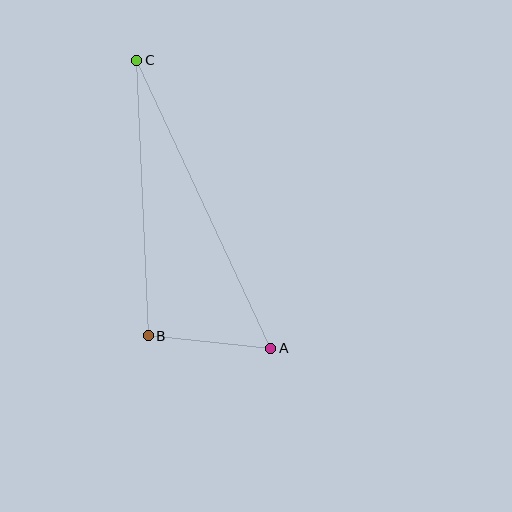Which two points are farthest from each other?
Points A and C are farthest from each other.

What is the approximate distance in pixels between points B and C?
The distance between B and C is approximately 276 pixels.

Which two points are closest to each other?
Points A and B are closest to each other.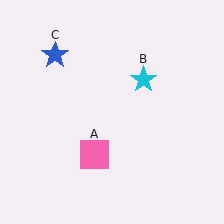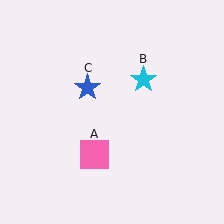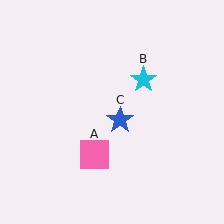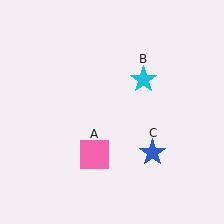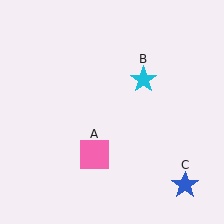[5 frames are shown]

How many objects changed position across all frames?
1 object changed position: blue star (object C).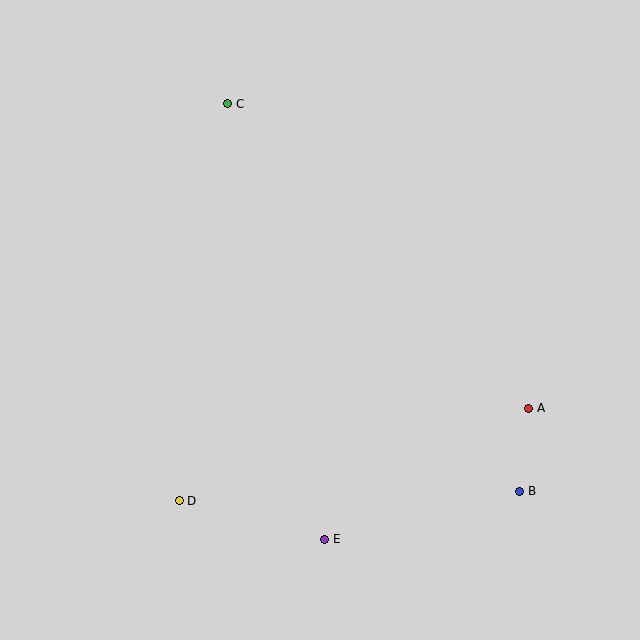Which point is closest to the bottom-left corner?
Point D is closest to the bottom-left corner.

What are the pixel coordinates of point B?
Point B is at (520, 491).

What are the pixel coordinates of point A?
Point A is at (529, 408).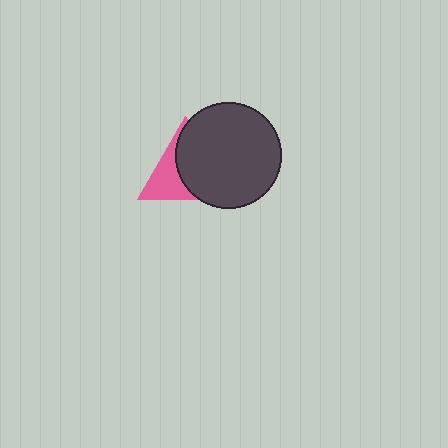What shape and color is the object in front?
The object in front is a dark gray circle.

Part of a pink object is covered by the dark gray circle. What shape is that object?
It is a triangle.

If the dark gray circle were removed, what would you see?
You would see the complete pink triangle.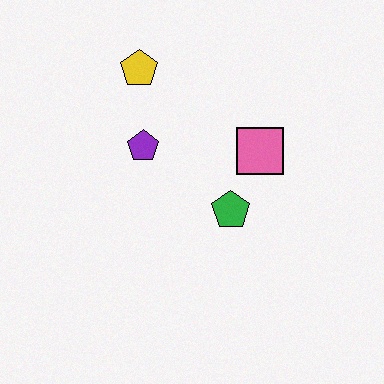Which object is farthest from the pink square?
The yellow pentagon is farthest from the pink square.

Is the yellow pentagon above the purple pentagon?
Yes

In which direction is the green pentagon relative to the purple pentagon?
The green pentagon is to the right of the purple pentagon.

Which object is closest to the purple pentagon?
The yellow pentagon is closest to the purple pentagon.